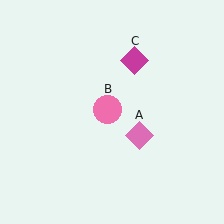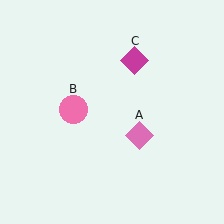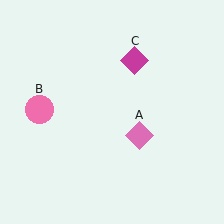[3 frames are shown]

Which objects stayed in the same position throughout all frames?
Pink diamond (object A) and magenta diamond (object C) remained stationary.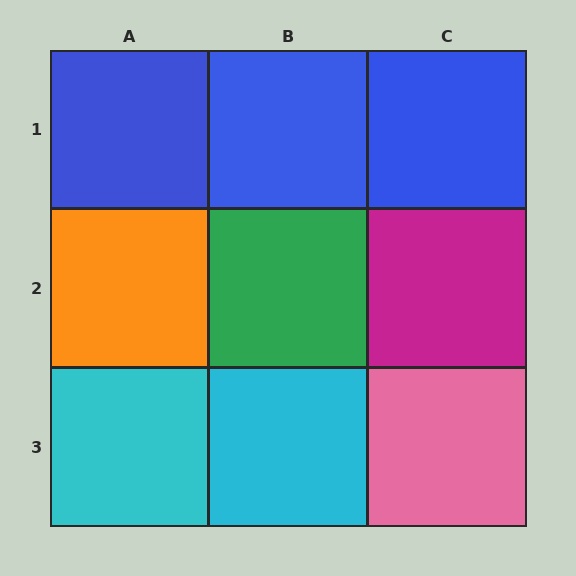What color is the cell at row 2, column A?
Orange.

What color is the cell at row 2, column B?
Green.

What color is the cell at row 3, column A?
Cyan.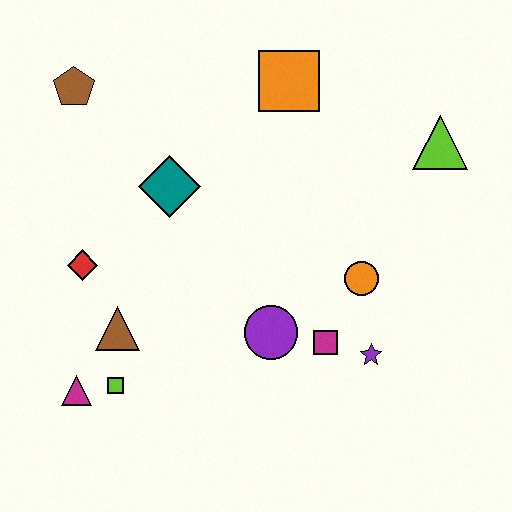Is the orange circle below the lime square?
No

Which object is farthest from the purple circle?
The brown pentagon is farthest from the purple circle.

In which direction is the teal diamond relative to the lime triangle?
The teal diamond is to the left of the lime triangle.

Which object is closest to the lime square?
The magenta triangle is closest to the lime square.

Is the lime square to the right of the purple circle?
No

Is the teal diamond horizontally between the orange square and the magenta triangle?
Yes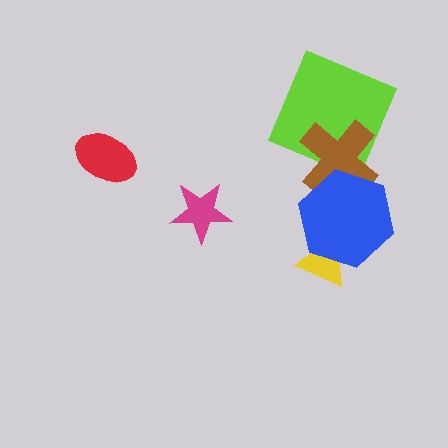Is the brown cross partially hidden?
Yes, it is partially covered by another shape.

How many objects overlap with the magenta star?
0 objects overlap with the magenta star.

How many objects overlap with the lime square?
1 object overlaps with the lime square.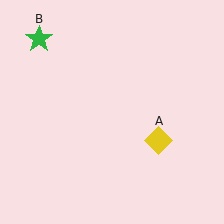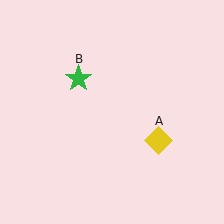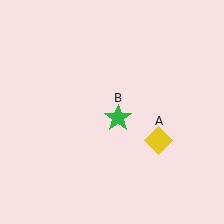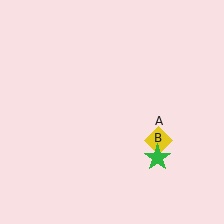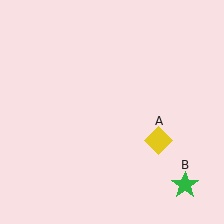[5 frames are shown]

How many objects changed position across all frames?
1 object changed position: green star (object B).